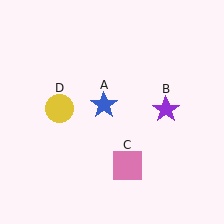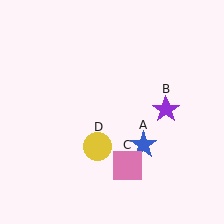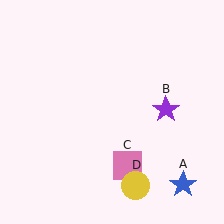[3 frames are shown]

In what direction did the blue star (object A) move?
The blue star (object A) moved down and to the right.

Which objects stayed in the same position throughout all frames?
Purple star (object B) and pink square (object C) remained stationary.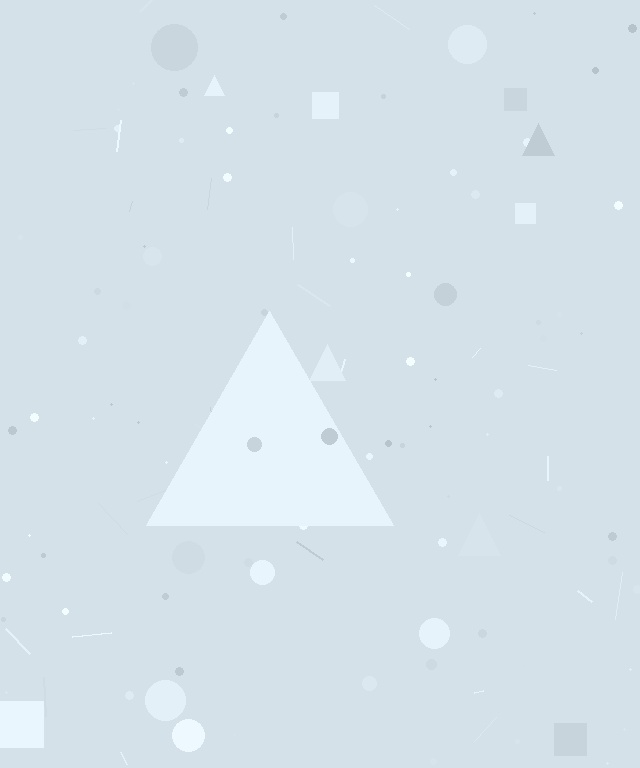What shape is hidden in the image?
A triangle is hidden in the image.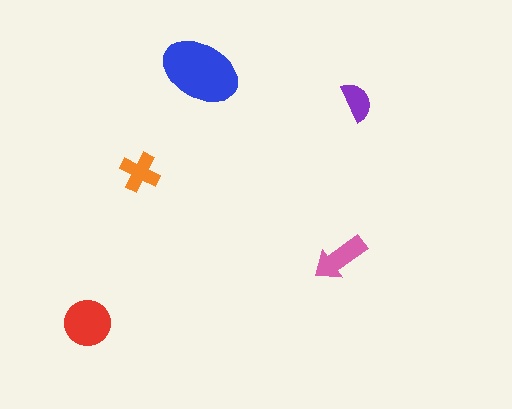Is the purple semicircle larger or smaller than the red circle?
Smaller.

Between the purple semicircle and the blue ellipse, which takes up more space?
The blue ellipse.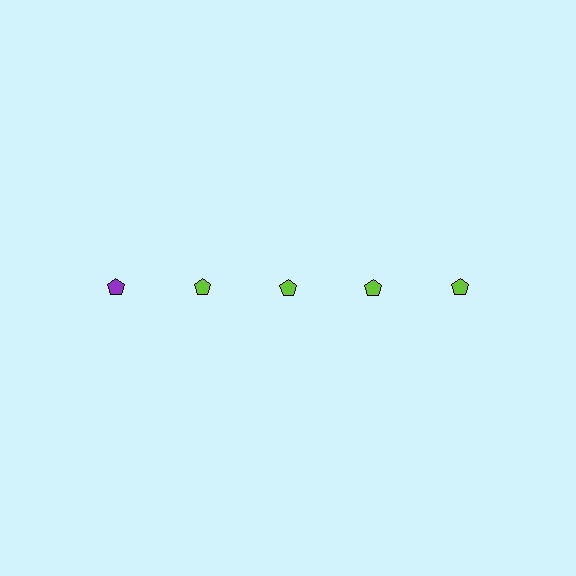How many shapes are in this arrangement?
There are 5 shapes arranged in a grid pattern.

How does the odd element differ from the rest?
It has a different color: purple instead of lime.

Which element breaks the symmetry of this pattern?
The purple pentagon in the top row, leftmost column breaks the symmetry. All other shapes are lime pentagons.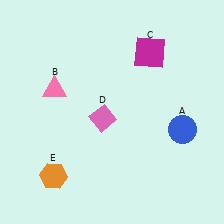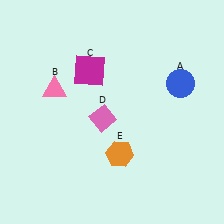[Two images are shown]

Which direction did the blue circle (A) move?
The blue circle (A) moved up.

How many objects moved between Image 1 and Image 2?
3 objects moved between the two images.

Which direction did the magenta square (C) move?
The magenta square (C) moved left.